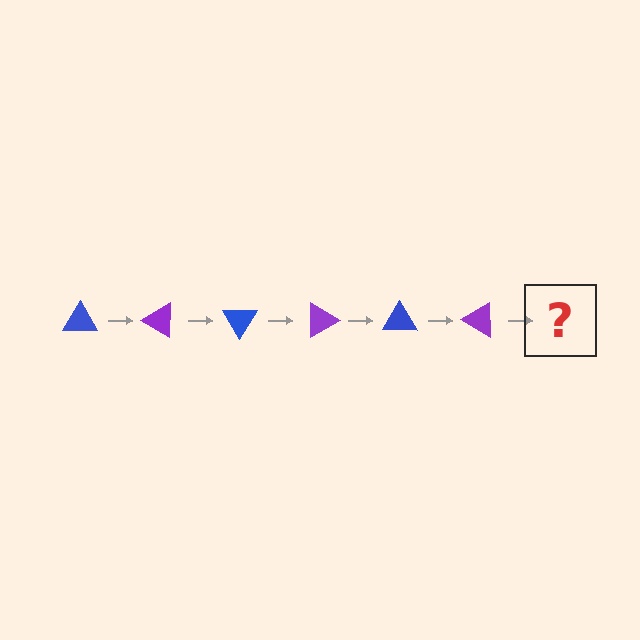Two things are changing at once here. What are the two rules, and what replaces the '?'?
The two rules are that it rotates 30 degrees each step and the color cycles through blue and purple. The '?' should be a blue triangle, rotated 180 degrees from the start.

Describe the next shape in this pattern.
It should be a blue triangle, rotated 180 degrees from the start.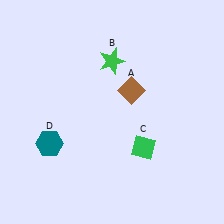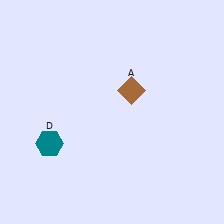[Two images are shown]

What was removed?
The green star (B), the green diamond (C) were removed in Image 2.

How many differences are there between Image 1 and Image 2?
There are 2 differences between the two images.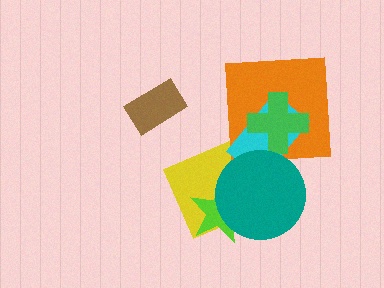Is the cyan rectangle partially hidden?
Yes, it is partially covered by another shape.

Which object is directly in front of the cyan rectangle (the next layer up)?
The green cross is directly in front of the cyan rectangle.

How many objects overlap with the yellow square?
2 objects overlap with the yellow square.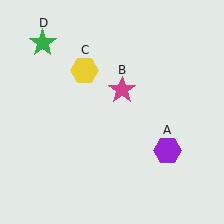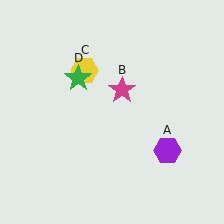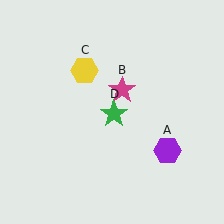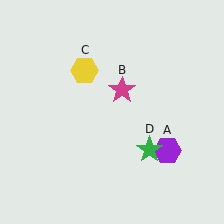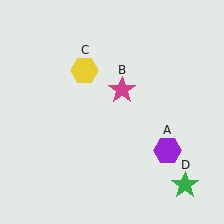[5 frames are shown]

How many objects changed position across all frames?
1 object changed position: green star (object D).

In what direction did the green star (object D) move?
The green star (object D) moved down and to the right.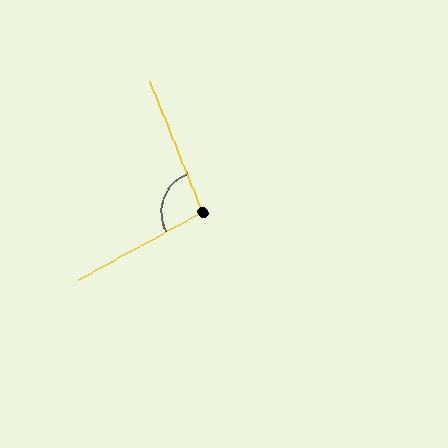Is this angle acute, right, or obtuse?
It is obtuse.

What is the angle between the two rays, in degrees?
Approximately 97 degrees.